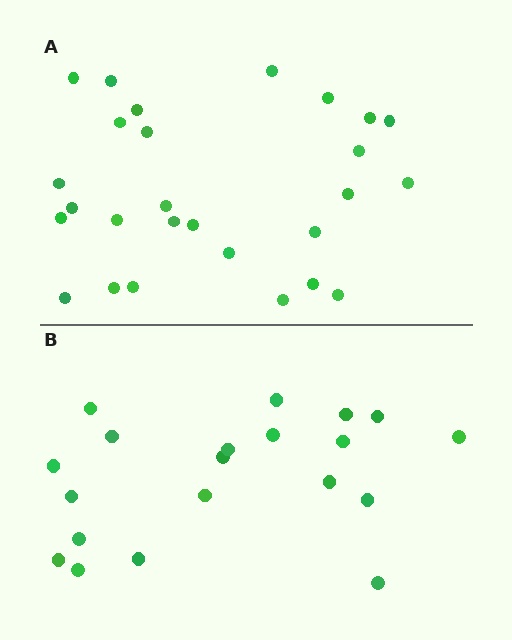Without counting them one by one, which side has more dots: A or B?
Region A (the top region) has more dots.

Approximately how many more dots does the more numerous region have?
Region A has roughly 8 or so more dots than region B.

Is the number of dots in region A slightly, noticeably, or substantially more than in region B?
Region A has noticeably more, but not dramatically so. The ratio is roughly 1.4 to 1.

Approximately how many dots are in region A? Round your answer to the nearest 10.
About 30 dots. (The exact count is 27, which rounds to 30.)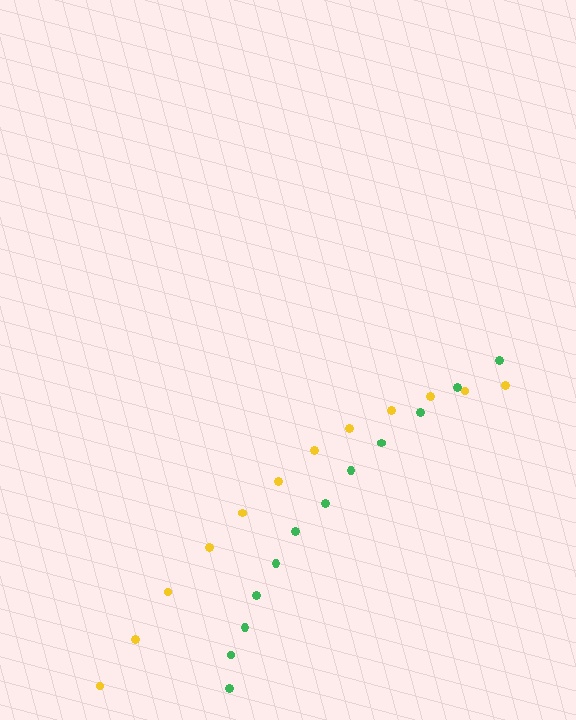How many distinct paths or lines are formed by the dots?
There are 2 distinct paths.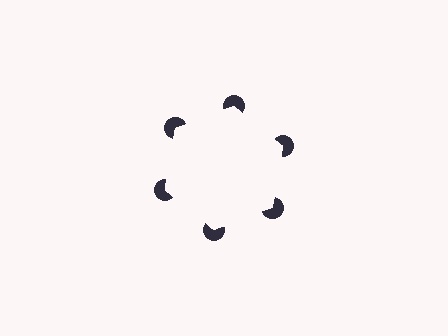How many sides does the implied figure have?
6 sides.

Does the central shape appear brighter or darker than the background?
It typically appears slightly brighter than the background, even though no actual brightness change is drawn.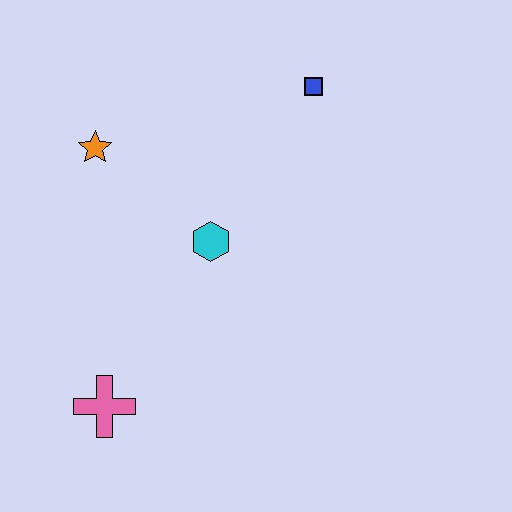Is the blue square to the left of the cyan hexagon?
No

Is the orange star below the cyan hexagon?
No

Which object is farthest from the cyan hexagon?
The pink cross is farthest from the cyan hexagon.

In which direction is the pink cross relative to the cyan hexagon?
The pink cross is below the cyan hexagon.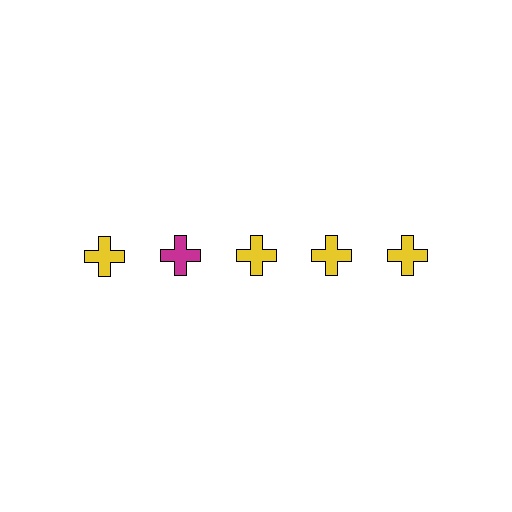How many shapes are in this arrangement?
There are 5 shapes arranged in a grid pattern.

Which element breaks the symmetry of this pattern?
The magenta cross in the top row, second from left column breaks the symmetry. All other shapes are yellow crosses.